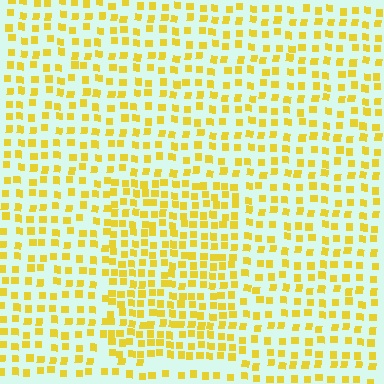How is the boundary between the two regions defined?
The boundary is defined by a change in element density (approximately 1.6x ratio). All elements are the same color, size, and shape.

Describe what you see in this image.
The image contains small yellow elements arranged at two different densities. A rectangle-shaped region is visible where the elements are more densely packed than the surrounding area.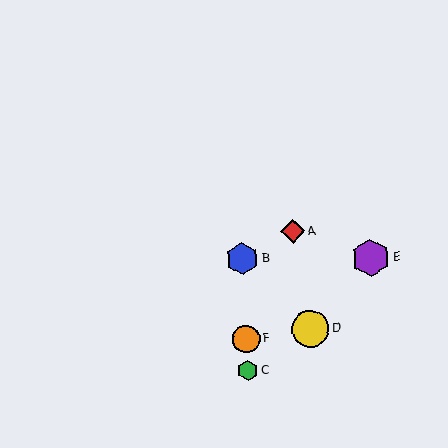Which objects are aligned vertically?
Objects B, C, F are aligned vertically.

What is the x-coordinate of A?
Object A is at x≈293.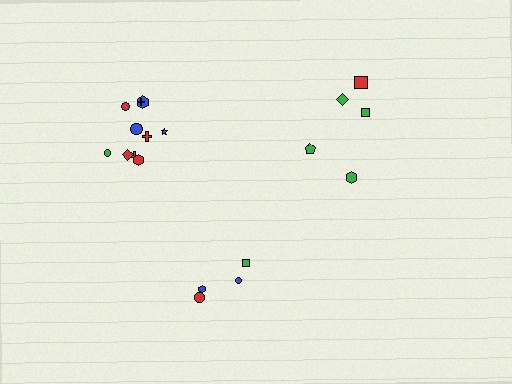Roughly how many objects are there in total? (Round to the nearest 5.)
Roughly 20 objects in total.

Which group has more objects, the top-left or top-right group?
The top-left group.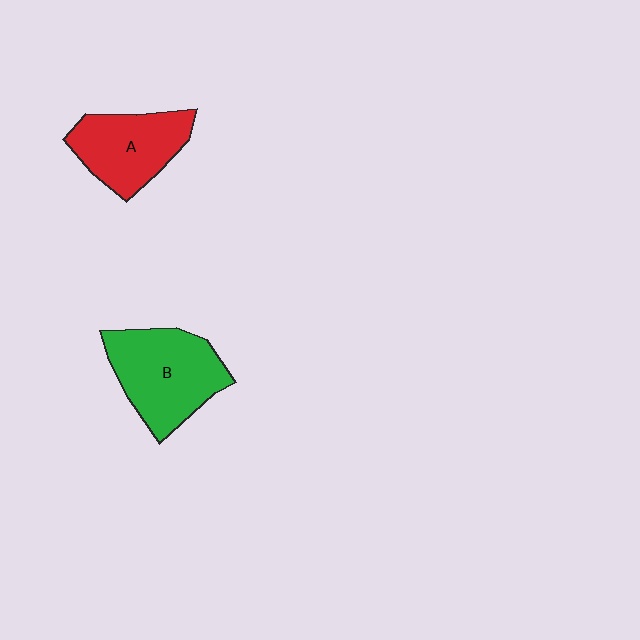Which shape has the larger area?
Shape B (green).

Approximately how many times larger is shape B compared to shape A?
Approximately 1.2 times.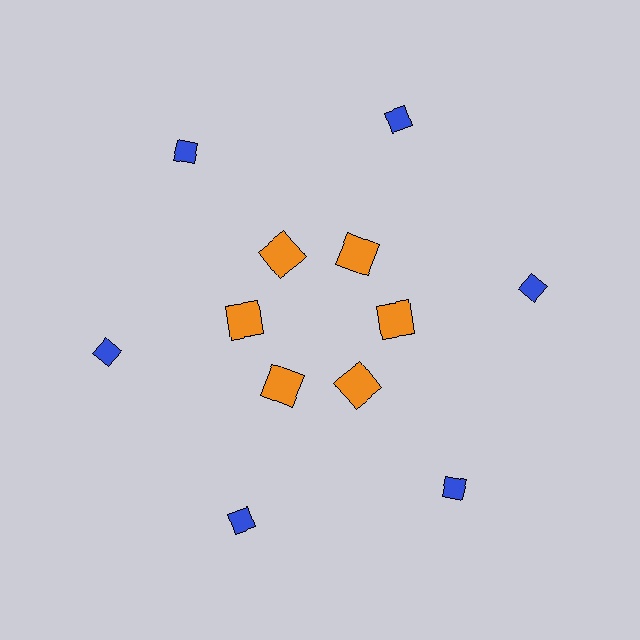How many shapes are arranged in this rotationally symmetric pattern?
There are 12 shapes, arranged in 6 groups of 2.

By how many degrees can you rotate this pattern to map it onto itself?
The pattern maps onto itself every 60 degrees of rotation.